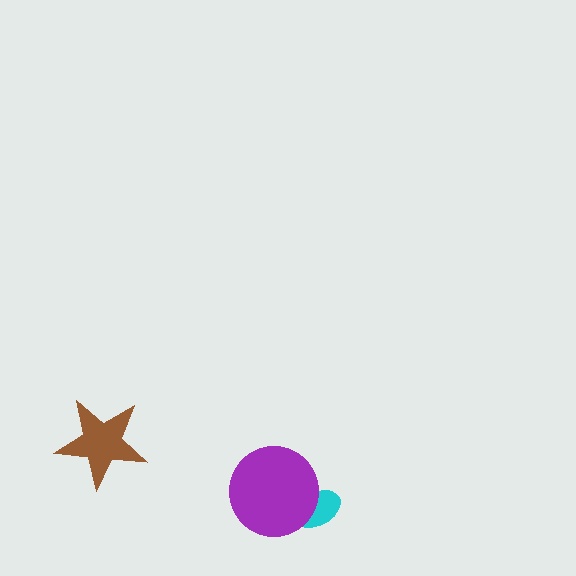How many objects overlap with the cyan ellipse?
1 object overlaps with the cyan ellipse.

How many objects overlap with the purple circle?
1 object overlaps with the purple circle.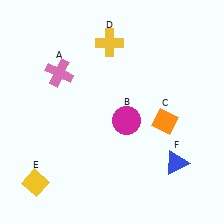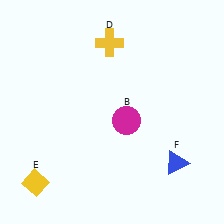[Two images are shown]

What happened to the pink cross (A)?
The pink cross (A) was removed in Image 2. It was in the top-left area of Image 1.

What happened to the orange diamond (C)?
The orange diamond (C) was removed in Image 2. It was in the bottom-right area of Image 1.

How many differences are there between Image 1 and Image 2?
There are 2 differences between the two images.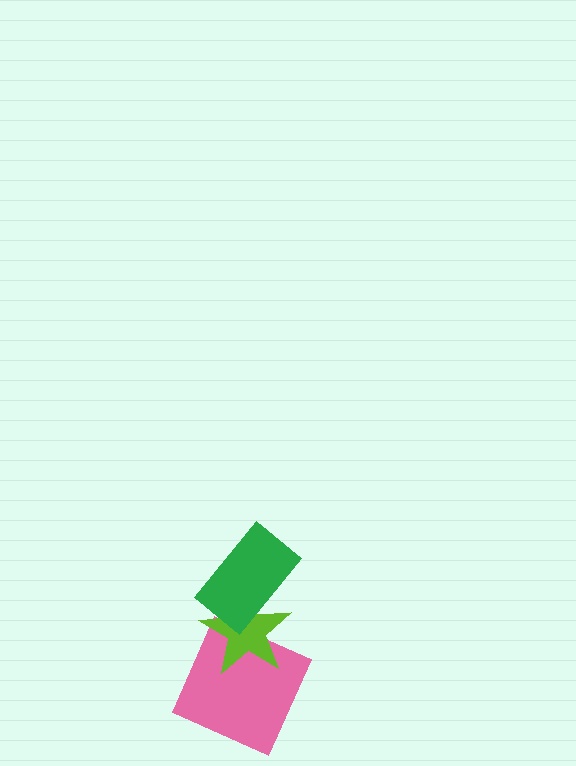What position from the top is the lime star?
The lime star is 2nd from the top.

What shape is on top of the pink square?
The lime star is on top of the pink square.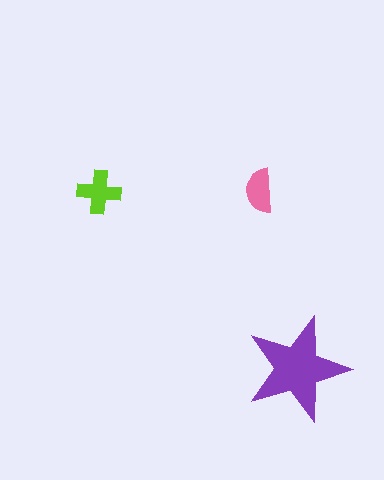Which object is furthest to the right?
The purple star is rightmost.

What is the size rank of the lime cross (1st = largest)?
2nd.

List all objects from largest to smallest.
The purple star, the lime cross, the pink semicircle.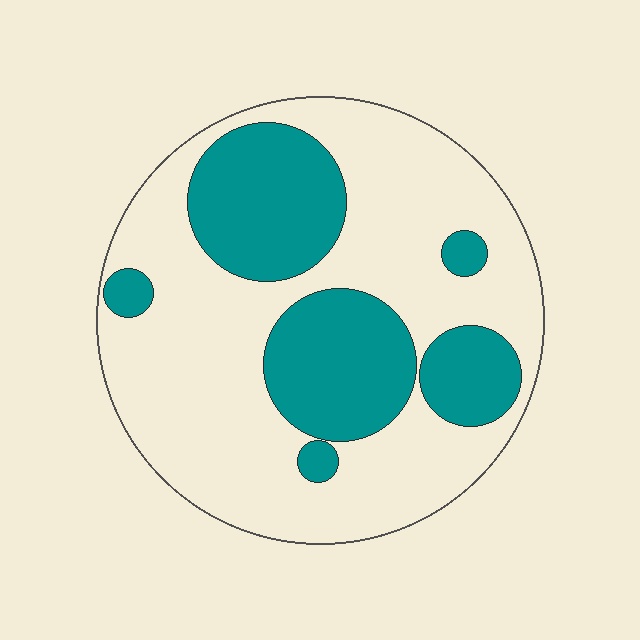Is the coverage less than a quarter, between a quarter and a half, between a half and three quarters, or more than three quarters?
Between a quarter and a half.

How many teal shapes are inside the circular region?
6.